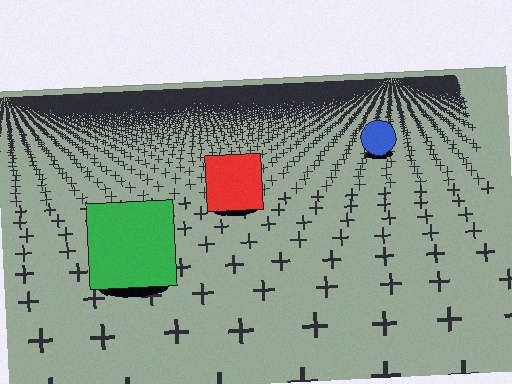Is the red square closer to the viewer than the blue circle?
Yes. The red square is closer — you can tell from the texture gradient: the ground texture is coarser near it.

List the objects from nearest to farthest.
From nearest to farthest: the green square, the red square, the blue circle.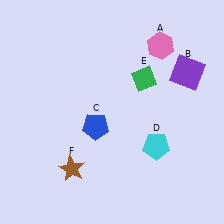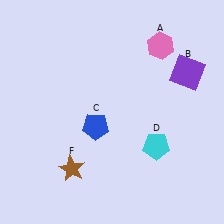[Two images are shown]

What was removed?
The green diamond (E) was removed in Image 2.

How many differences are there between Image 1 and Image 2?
There is 1 difference between the two images.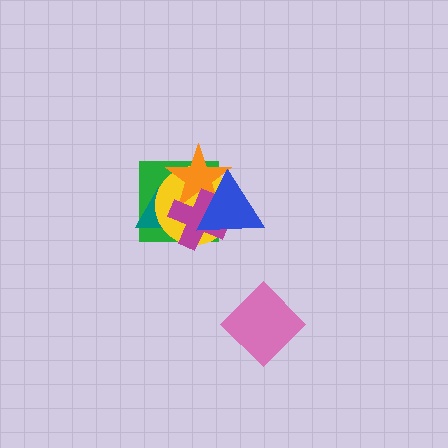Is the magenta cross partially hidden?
Yes, it is partially covered by another shape.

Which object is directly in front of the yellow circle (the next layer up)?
The orange star is directly in front of the yellow circle.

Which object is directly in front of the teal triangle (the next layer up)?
The yellow circle is directly in front of the teal triangle.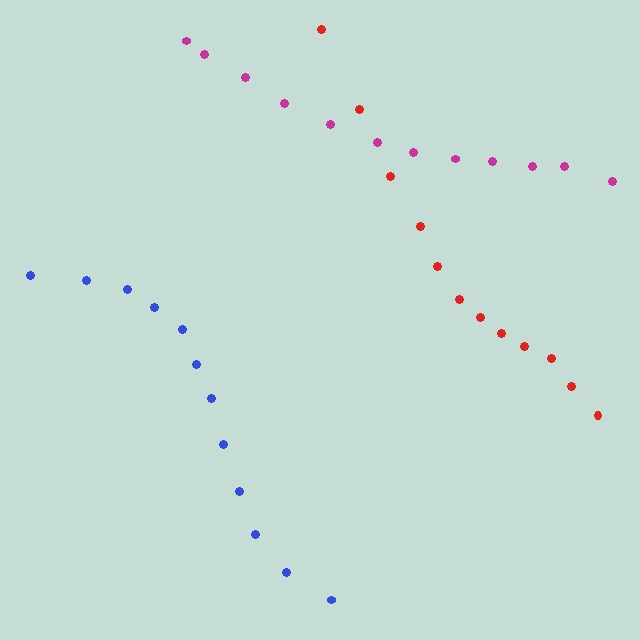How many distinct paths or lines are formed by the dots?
There are 3 distinct paths.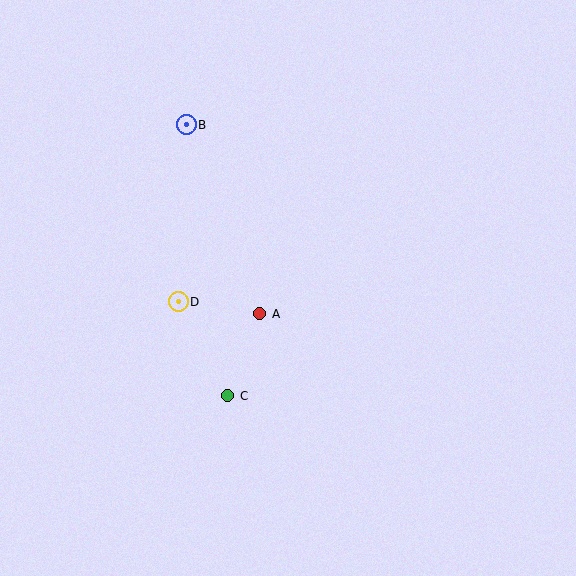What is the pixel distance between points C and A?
The distance between C and A is 88 pixels.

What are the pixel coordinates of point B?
Point B is at (186, 125).